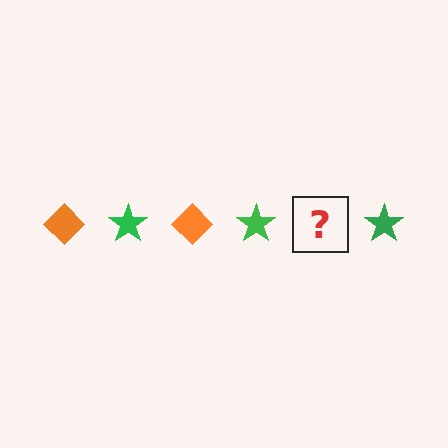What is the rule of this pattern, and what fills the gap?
The rule is that the pattern alternates between orange diamond and green star. The gap should be filled with an orange diamond.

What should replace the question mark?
The question mark should be replaced with an orange diamond.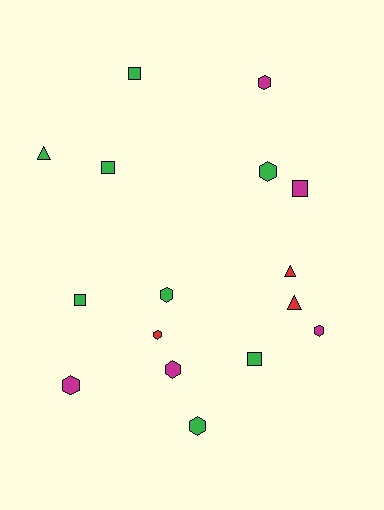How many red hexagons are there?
There is 1 red hexagon.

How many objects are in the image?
There are 16 objects.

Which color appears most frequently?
Green, with 8 objects.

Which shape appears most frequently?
Hexagon, with 8 objects.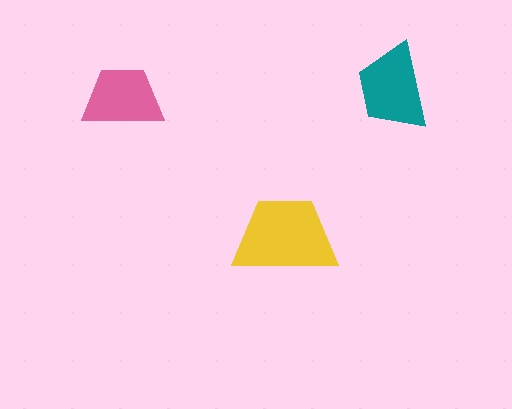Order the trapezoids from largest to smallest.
the yellow one, the teal one, the pink one.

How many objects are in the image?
There are 3 objects in the image.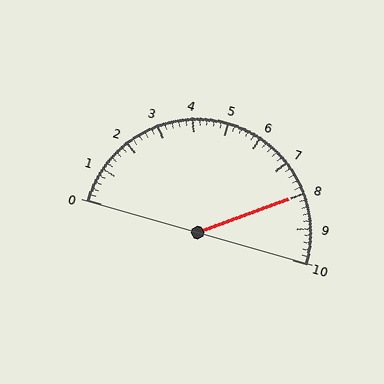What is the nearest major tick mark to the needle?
The nearest major tick mark is 8.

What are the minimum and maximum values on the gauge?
The gauge ranges from 0 to 10.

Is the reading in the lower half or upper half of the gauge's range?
The reading is in the upper half of the range (0 to 10).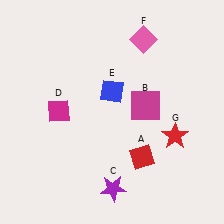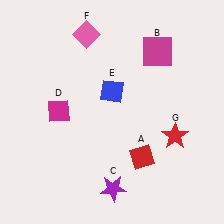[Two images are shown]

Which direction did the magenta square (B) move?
The magenta square (B) moved up.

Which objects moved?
The objects that moved are: the magenta square (B), the pink diamond (F).